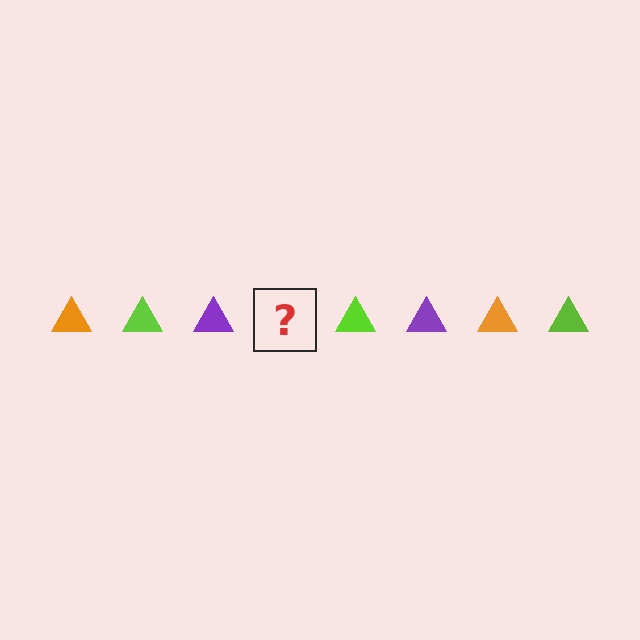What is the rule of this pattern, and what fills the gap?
The rule is that the pattern cycles through orange, lime, purple triangles. The gap should be filled with an orange triangle.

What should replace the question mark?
The question mark should be replaced with an orange triangle.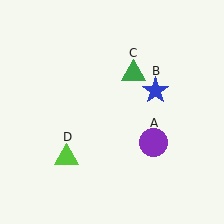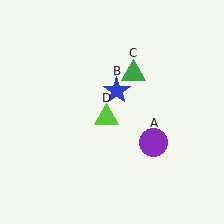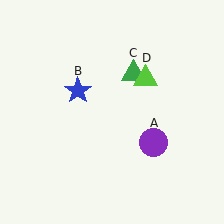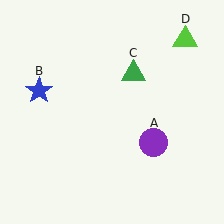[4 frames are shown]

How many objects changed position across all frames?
2 objects changed position: blue star (object B), lime triangle (object D).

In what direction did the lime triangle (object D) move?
The lime triangle (object D) moved up and to the right.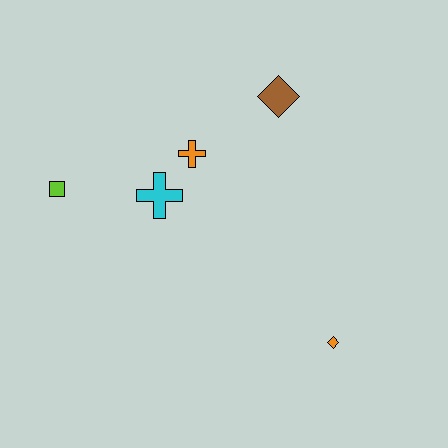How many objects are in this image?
There are 5 objects.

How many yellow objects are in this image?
There are no yellow objects.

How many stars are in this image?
There are no stars.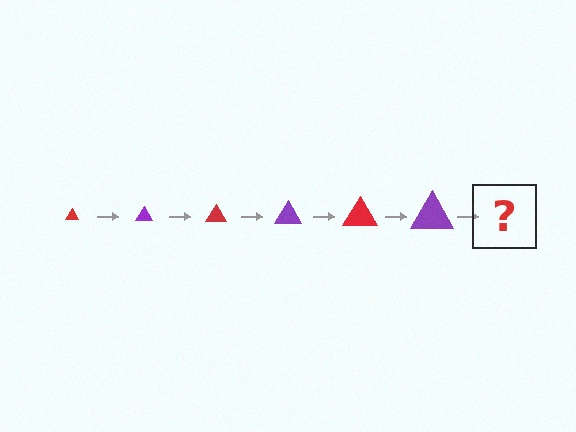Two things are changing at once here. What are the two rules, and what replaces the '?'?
The two rules are that the triangle grows larger each step and the color cycles through red and purple. The '?' should be a red triangle, larger than the previous one.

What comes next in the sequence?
The next element should be a red triangle, larger than the previous one.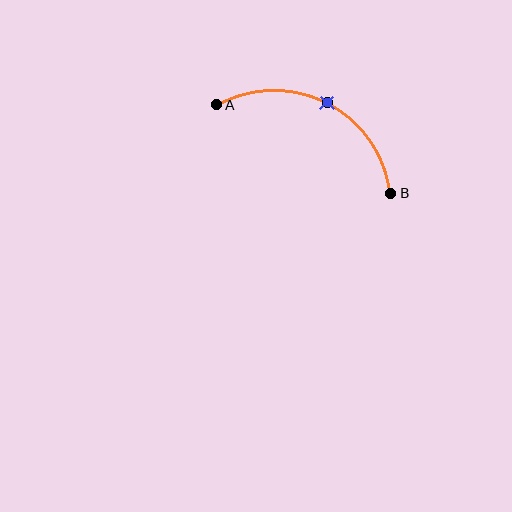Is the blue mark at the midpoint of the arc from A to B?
Yes. The blue mark lies on the arc at equal arc-length from both A and B — it is the arc midpoint.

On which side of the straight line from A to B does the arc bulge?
The arc bulges above the straight line connecting A and B.